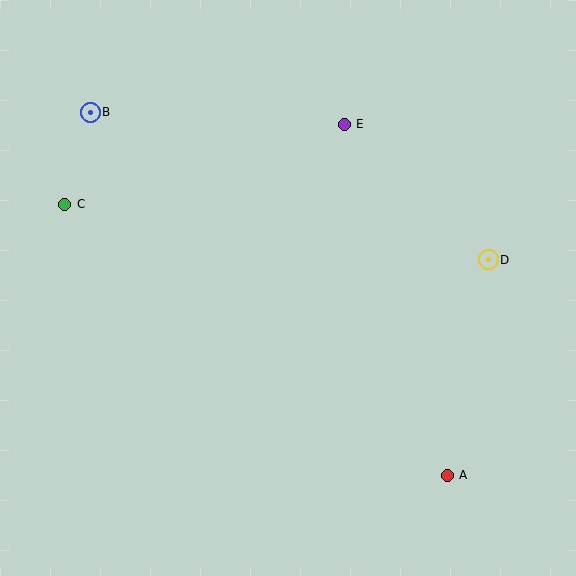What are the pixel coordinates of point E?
Point E is at (344, 124).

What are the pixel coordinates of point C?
Point C is at (65, 204).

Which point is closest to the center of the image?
Point E at (344, 124) is closest to the center.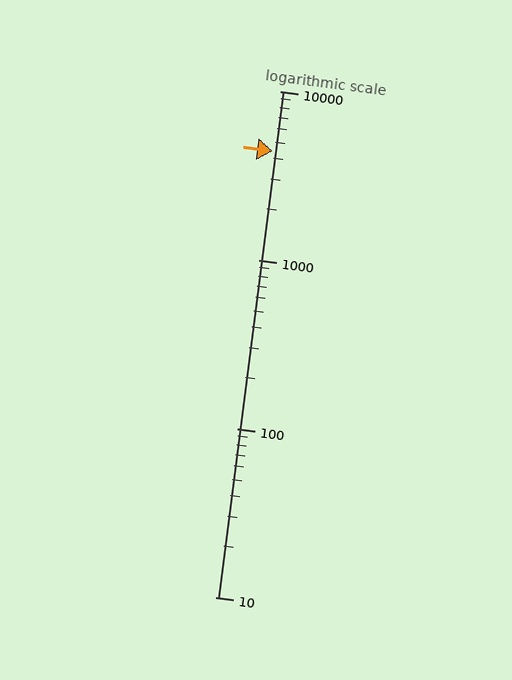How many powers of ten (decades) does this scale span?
The scale spans 3 decades, from 10 to 10000.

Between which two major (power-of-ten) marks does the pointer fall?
The pointer is between 1000 and 10000.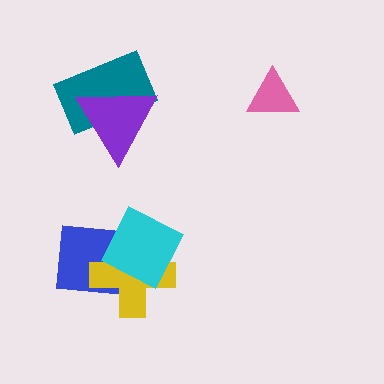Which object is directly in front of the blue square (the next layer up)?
The yellow cross is directly in front of the blue square.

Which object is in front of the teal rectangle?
The purple triangle is in front of the teal rectangle.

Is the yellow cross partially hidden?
Yes, it is partially covered by another shape.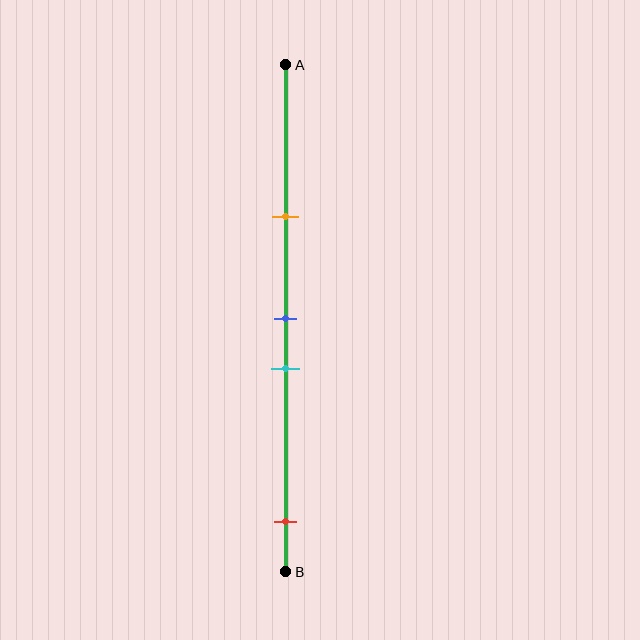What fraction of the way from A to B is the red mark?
The red mark is approximately 90% (0.9) of the way from A to B.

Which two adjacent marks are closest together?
The blue and cyan marks are the closest adjacent pair.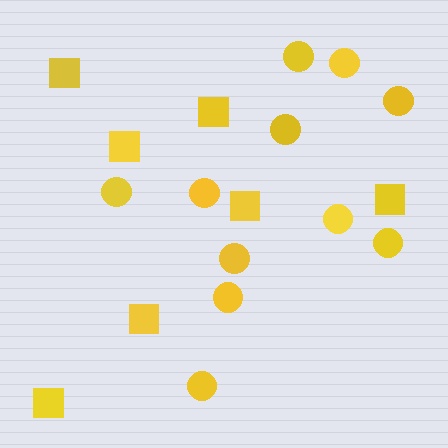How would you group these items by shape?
There are 2 groups: one group of circles (11) and one group of squares (7).